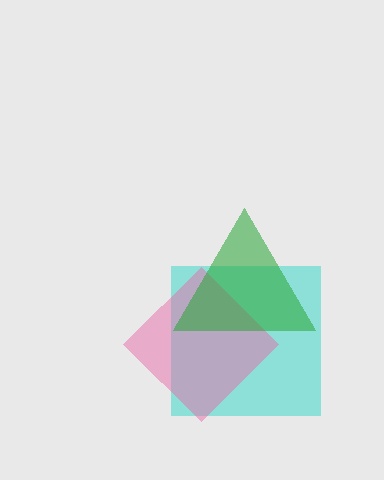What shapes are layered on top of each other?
The layered shapes are: a cyan square, a pink diamond, a green triangle.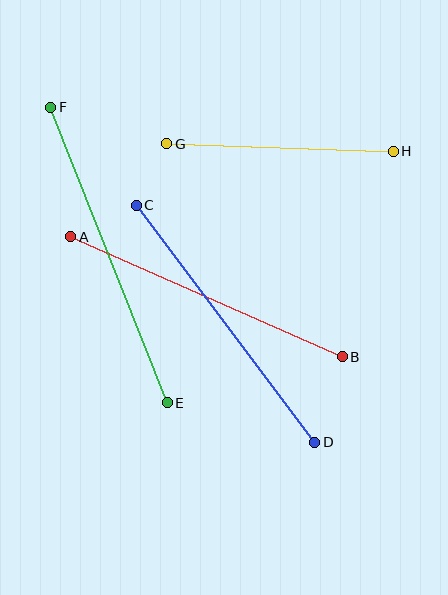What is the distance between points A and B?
The distance is approximately 297 pixels.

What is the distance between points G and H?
The distance is approximately 226 pixels.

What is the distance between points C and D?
The distance is approximately 297 pixels.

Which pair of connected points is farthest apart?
Points E and F are farthest apart.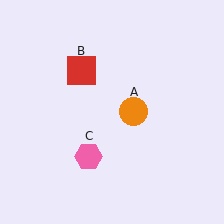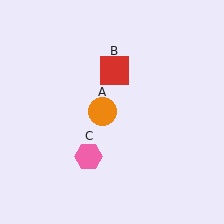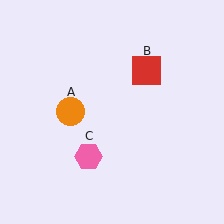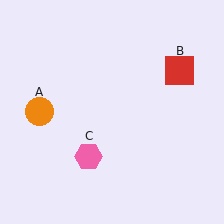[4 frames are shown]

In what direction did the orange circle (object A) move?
The orange circle (object A) moved left.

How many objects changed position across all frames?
2 objects changed position: orange circle (object A), red square (object B).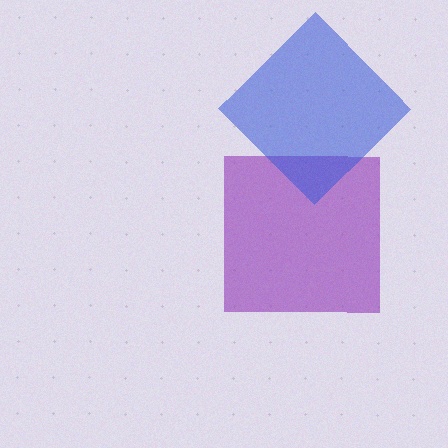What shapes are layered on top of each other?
The layered shapes are: a purple square, a blue diamond.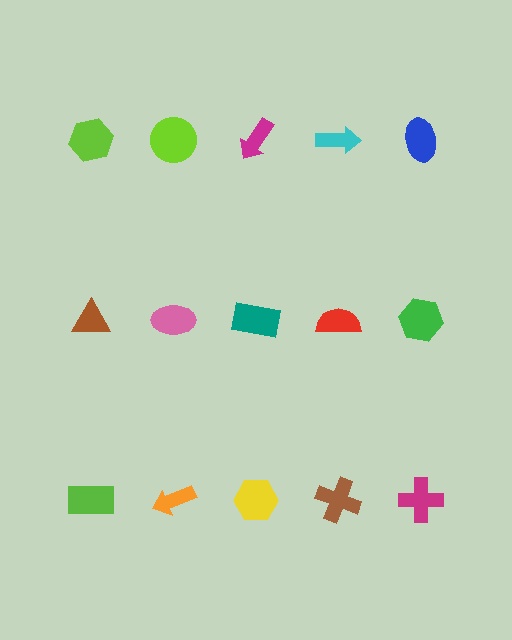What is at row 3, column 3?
A yellow hexagon.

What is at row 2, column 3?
A teal rectangle.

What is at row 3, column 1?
A lime rectangle.